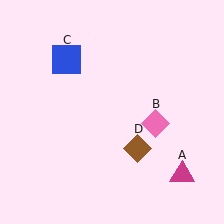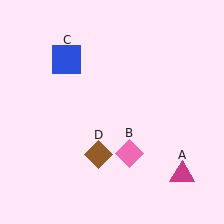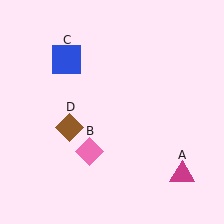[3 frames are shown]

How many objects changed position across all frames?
2 objects changed position: pink diamond (object B), brown diamond (object D).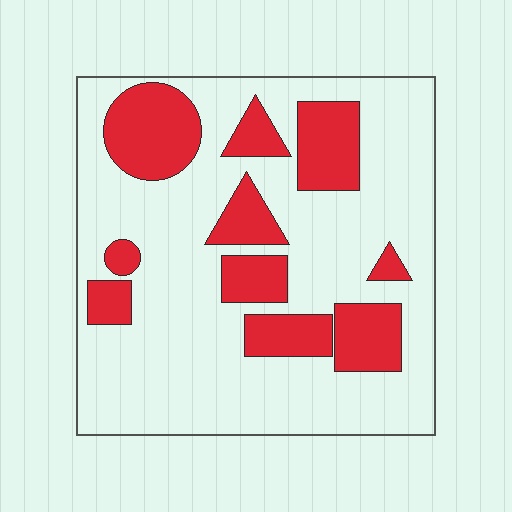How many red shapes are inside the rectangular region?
10.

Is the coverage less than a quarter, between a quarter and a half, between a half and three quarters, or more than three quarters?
Between a quarter and a half.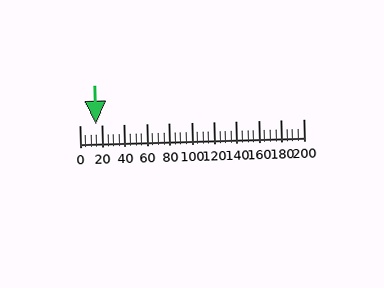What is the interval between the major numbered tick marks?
The major tick marks are spaced 20 units apart.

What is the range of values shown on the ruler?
The ruler shows values from 0 to 200.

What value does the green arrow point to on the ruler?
The green arrow points to approximately 14.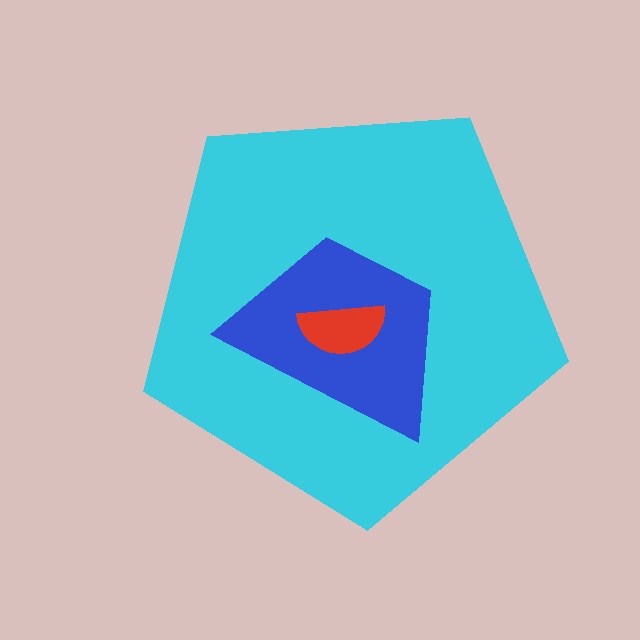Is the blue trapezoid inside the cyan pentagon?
Yes.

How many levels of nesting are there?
3.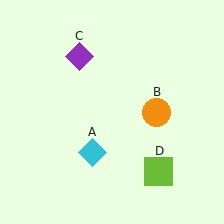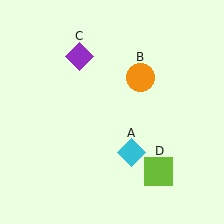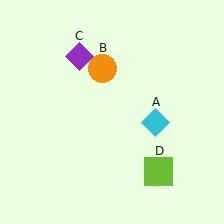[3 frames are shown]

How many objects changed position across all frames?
2 objects changed position: cyan diamond (object A), orange circle (object B).